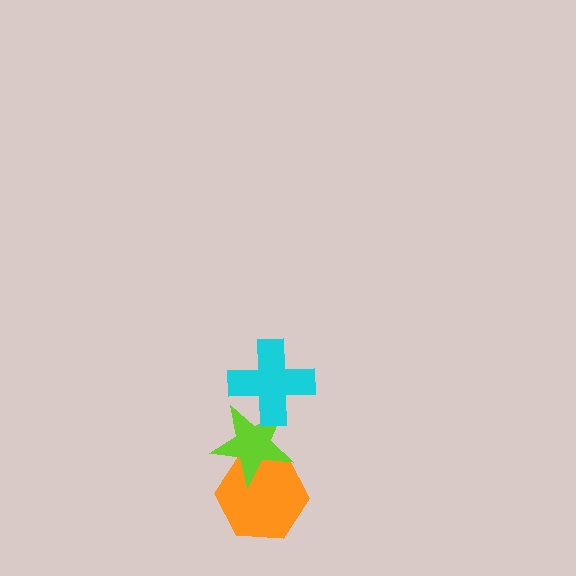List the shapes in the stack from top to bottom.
From top to bottom: the cyan cross, the lime star, the orange hexagon.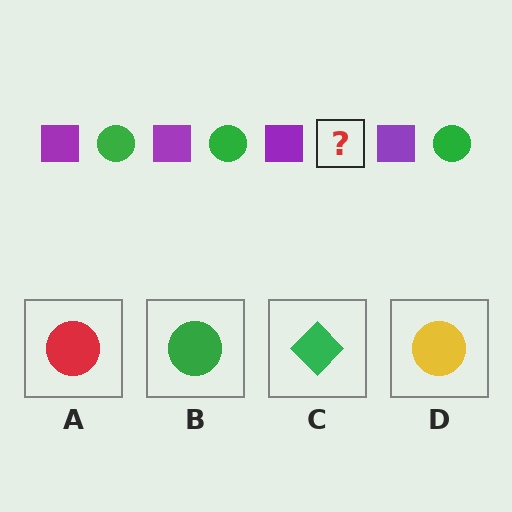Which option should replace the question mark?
Option B.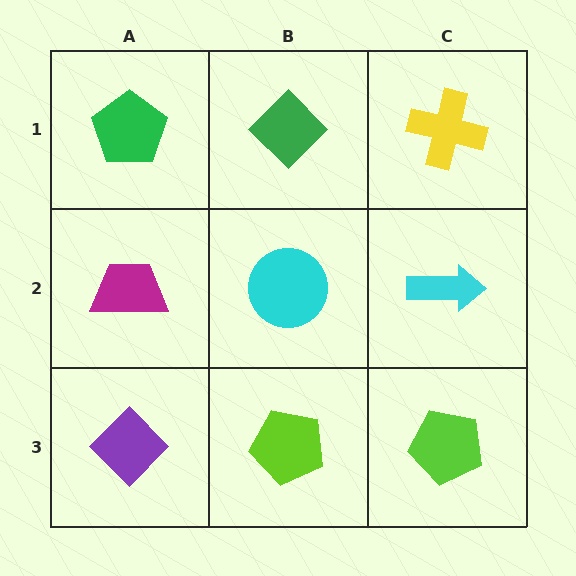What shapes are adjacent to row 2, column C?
A yellow cross (row 1, column C), a lime pentagon (row 3, column C), a cyan circle (row 2, column B).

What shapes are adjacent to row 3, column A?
A magenta trapezoid (row 2, column A), a lime pentagon (row 3, column B).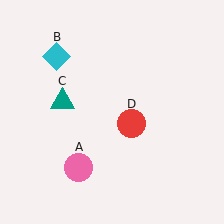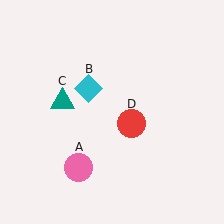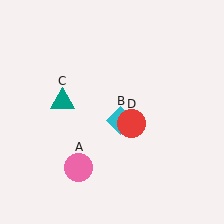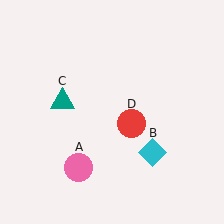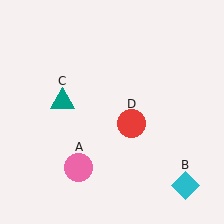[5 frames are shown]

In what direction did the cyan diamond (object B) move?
The cyan diamond (object B) moved down and to the right.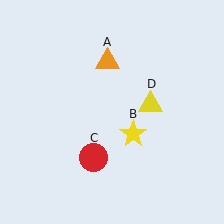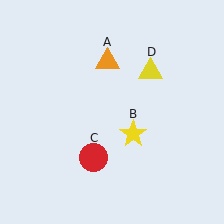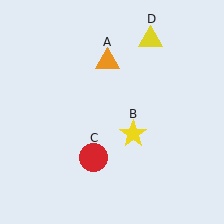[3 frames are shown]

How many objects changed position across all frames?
1 object changed position: yellow triangle (object D).